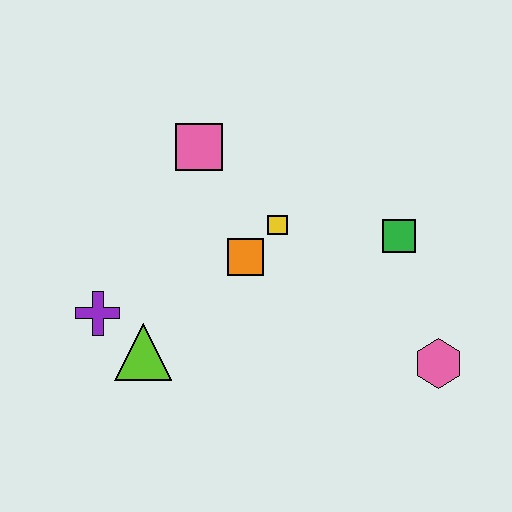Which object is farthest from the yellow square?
The pink hexagon is farthest from the yellow square.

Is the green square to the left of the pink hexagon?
Yes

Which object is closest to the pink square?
The yellow square is closest to the pink square.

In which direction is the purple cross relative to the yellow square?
The purple cross is to the left of the yellow square.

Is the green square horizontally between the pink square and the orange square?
No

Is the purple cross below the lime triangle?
No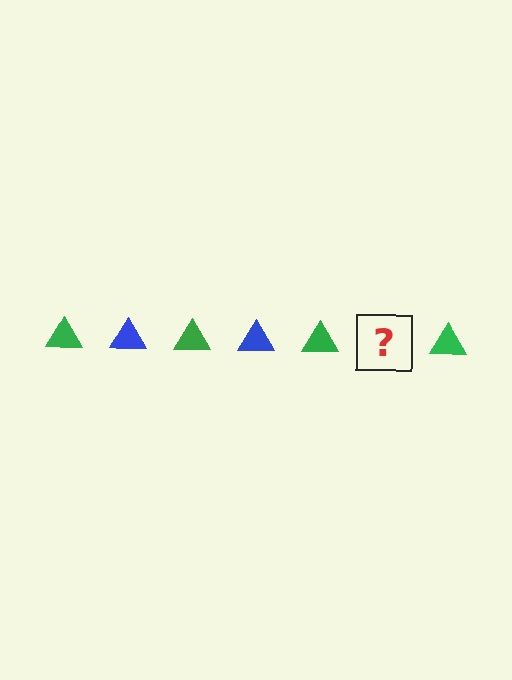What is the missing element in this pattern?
The missing element is a blue triangle.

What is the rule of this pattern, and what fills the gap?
The rule is that the pattern cycles through green, blue triangles. The gap should be filled with a blue triangle.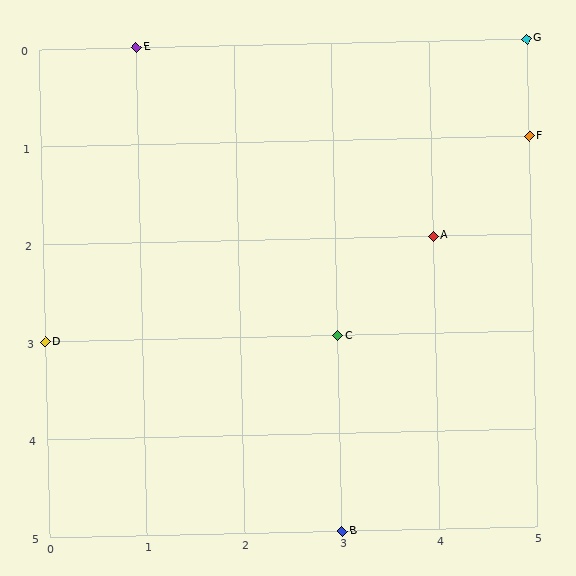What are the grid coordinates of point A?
Point A is at grid coordinates (4, 2).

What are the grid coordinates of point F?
Point F is at grid coordinates (5, 1).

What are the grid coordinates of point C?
Point C is at grid coordinates (3, 3).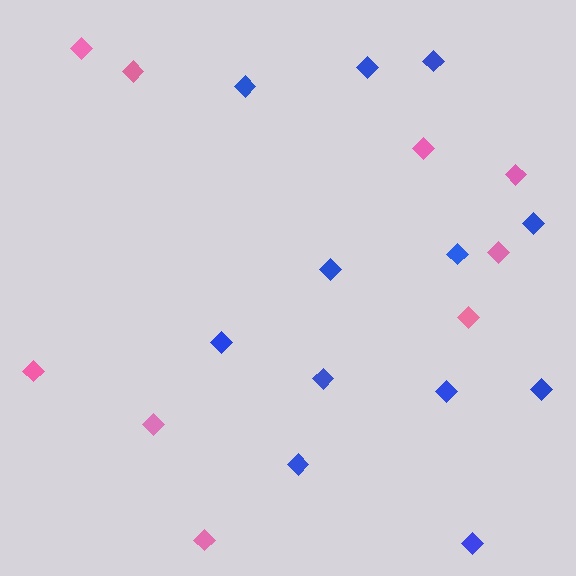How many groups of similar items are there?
There are 2 groups: one group of blue diamonds (12) and one group of pink diamonds (9).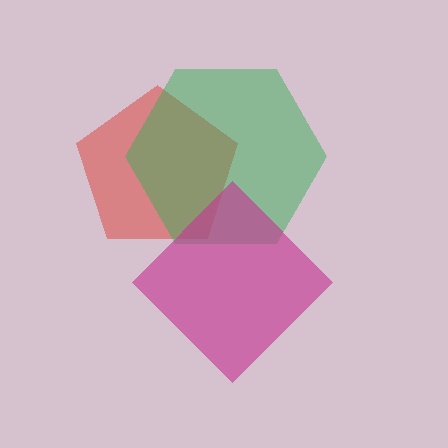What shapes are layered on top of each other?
The layered shapes are: a red pentagon, a green hexagon, a magenta diamond.